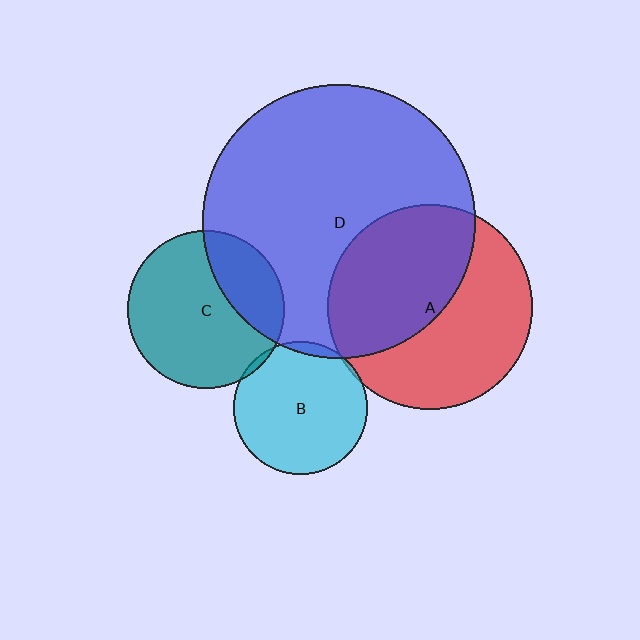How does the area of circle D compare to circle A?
Approximately 1.8 times.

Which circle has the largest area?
Circle D (blue).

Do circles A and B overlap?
Yes.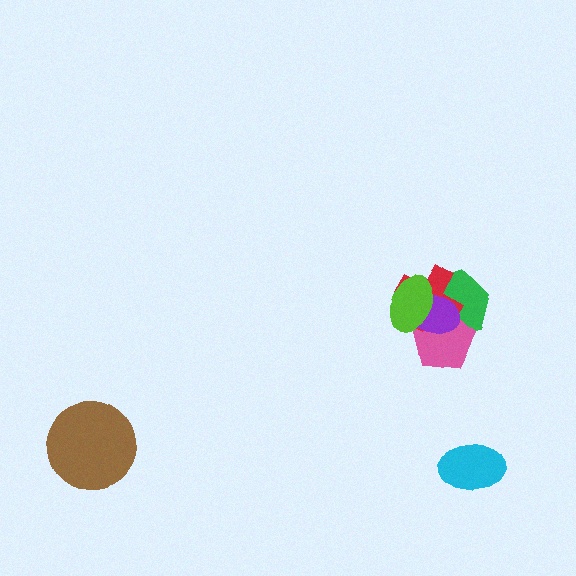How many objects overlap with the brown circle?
0 objects overlap with the brown circle.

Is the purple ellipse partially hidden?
Yes, it is partially covered by another shape.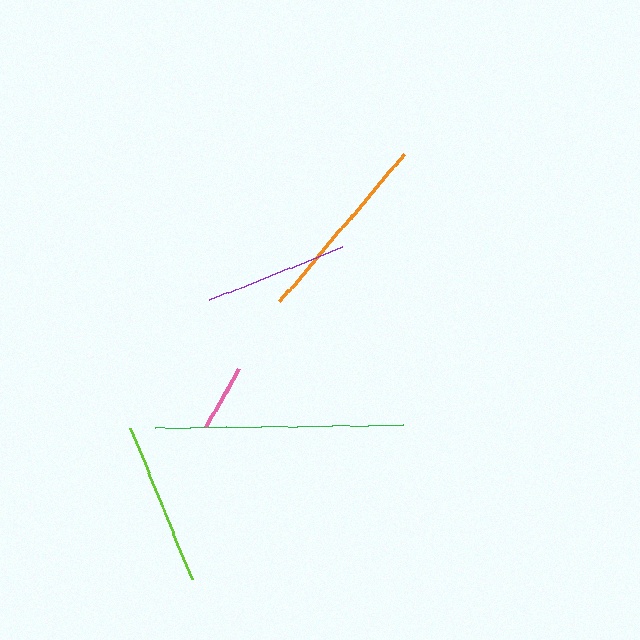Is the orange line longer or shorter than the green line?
The green line is longer than the orange line.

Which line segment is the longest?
The green line is the longest at approximately 248 pixels.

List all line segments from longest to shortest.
From longest to shortest: green, orange, lime, purple, pink.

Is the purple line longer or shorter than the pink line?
The purple line is longer than the pink line.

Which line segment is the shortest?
The pink line is the shortest at approximately 67 pixels.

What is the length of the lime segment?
The lime segment is approximately 164 pixels long.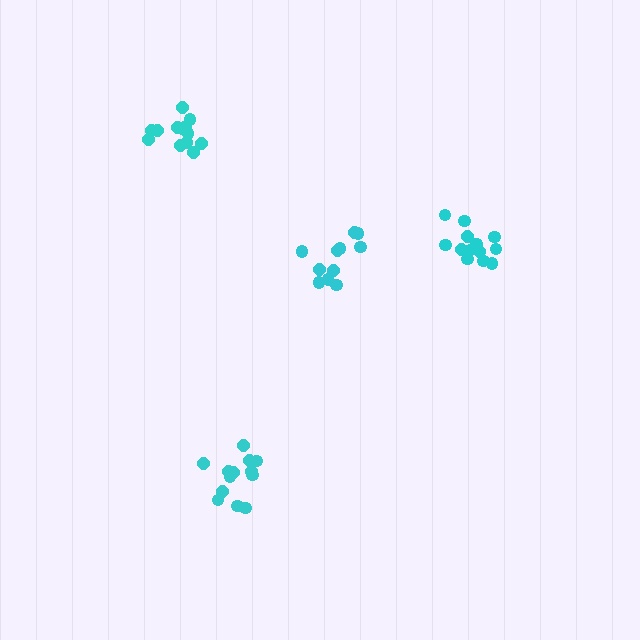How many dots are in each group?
Group 1: 13 dots, Group 2: 13 dots, Group 3: 13 dots, Group 4: 11 dots (50 total).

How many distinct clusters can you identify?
There are 4 distinct clusters.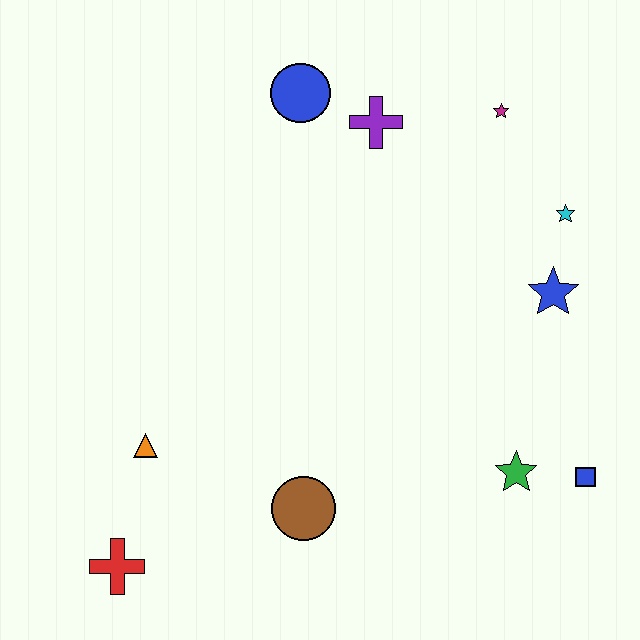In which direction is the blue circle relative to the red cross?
The blue circle is above the red cross.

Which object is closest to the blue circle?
The purple cross is closest to the blue circle.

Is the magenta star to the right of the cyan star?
No